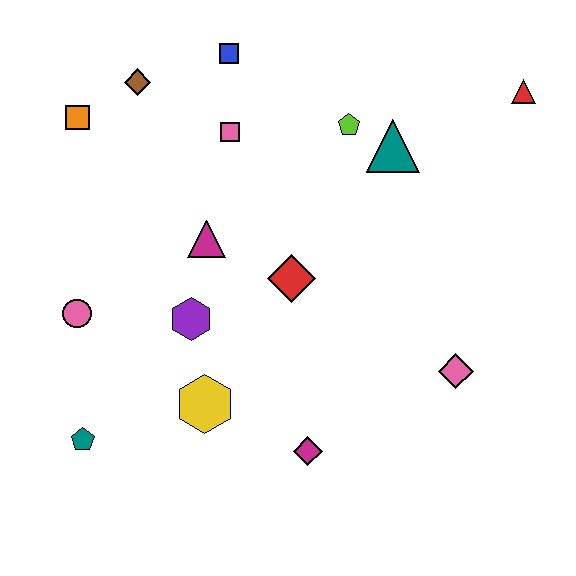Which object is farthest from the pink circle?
The red triangle is farthest from the pink circle.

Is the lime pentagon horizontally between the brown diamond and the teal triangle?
Yes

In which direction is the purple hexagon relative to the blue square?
The purple hexagon is below the blue square.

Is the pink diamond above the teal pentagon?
Yes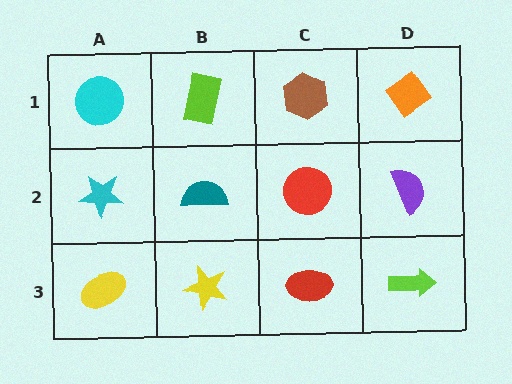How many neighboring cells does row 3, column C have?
3.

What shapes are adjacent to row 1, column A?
A cyan star (row 2, column A), a lime rectangle (row 1, column B).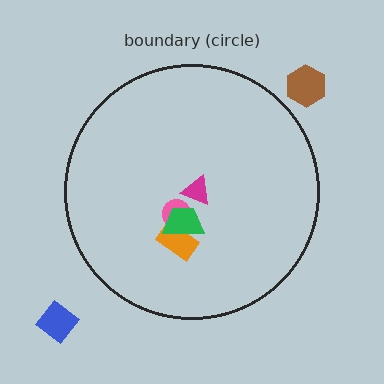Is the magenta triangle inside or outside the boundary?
Inside.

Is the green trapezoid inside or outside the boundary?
Inside.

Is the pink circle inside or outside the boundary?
Inside.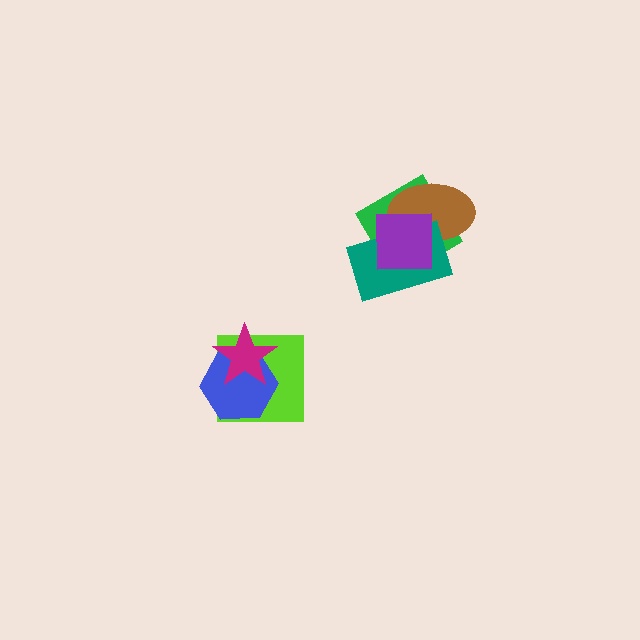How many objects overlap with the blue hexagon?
2 objects overlap with the blue hexagon.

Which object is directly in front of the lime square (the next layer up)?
The blue hexagon is directly in front of the lime square.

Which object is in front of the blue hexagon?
The magenta star is in front of the blue hexagon.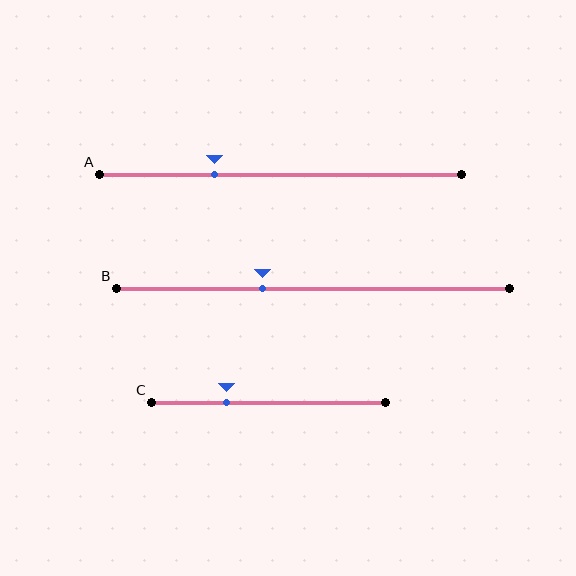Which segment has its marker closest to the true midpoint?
Segment B has its marker closest to the true midpoint.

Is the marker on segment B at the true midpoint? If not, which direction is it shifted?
No, the marker on segment B is shifted to the left by about 13% of the segment length.